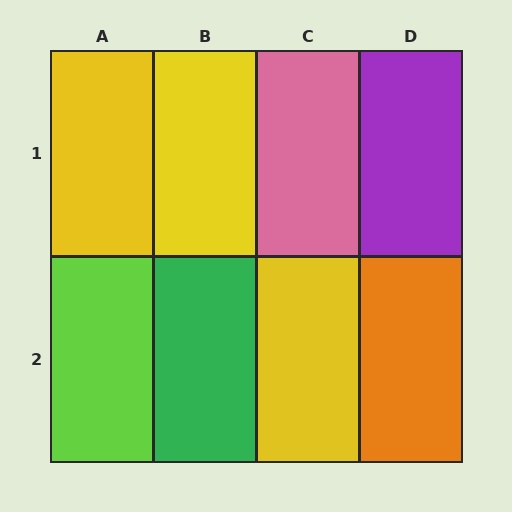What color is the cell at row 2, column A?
Lime.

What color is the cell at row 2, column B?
Green.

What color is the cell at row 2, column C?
Yellow.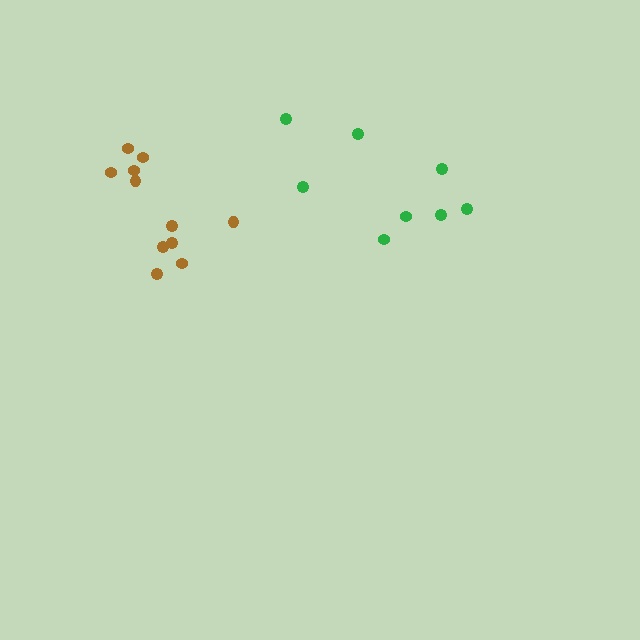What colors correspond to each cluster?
The clusters are colored: green, brown.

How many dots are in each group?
Group 1: 8 dots, Group 2: 11 dots (19 total).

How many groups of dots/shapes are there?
There are 2 groups.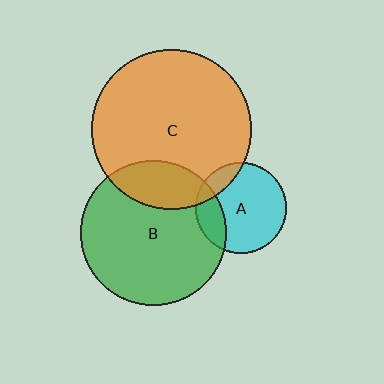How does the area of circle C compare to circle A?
Approximately 3.1 times.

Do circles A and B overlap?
Yes.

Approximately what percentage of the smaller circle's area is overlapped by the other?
Approximately 20%.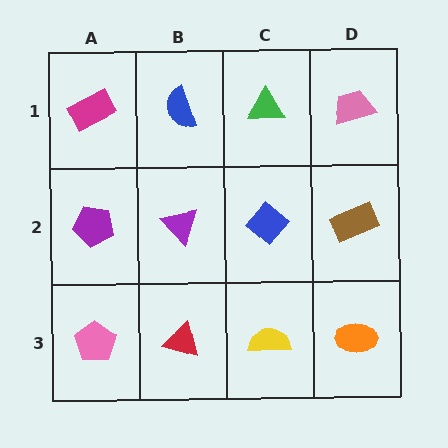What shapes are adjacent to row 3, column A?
A purple pentagon (row 2, column A), a red triangle (row 3, column B).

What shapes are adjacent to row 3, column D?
A brown rectangle (row 2, column D), a yellow semicircle (row 3, column C).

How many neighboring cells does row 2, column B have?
4.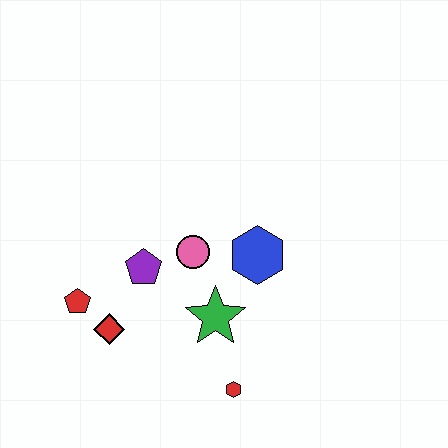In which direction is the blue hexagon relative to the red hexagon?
The blue hexagon is above the red hexagon.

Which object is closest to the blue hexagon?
The pink circle is closest to the blue hexagon.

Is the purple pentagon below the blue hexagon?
Yes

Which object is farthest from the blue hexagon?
The red pentagon is farthest from the blue hexagon.